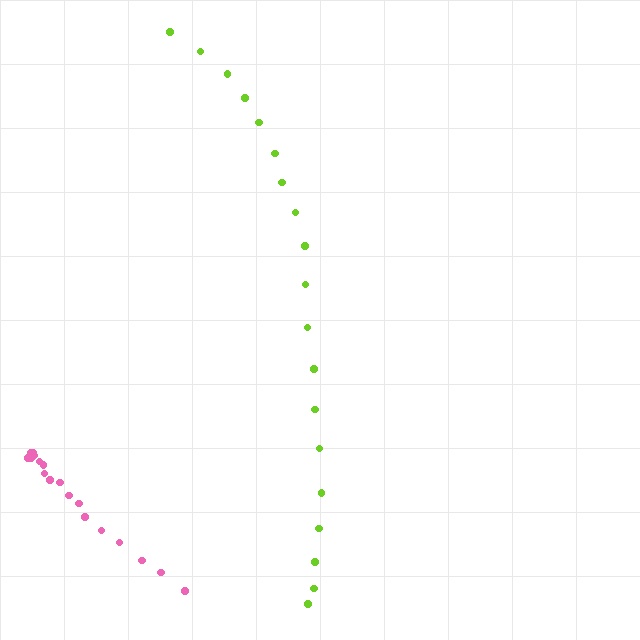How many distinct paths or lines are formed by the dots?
There are 2 distinct paths.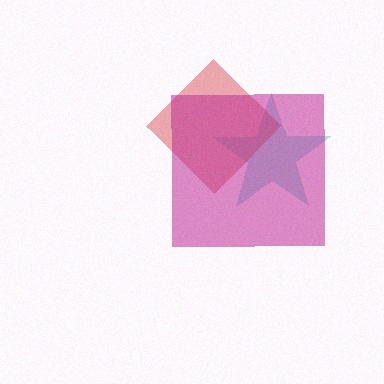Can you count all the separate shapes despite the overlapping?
Yes, there are 3 separate shapes.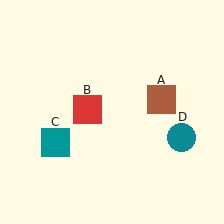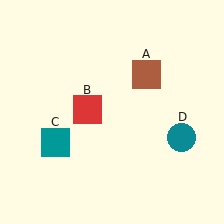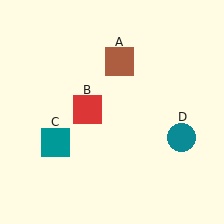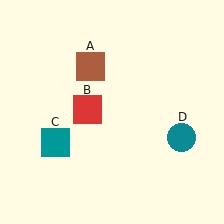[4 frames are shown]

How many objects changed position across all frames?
1 object changed position: brown square (object A).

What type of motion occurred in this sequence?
The brown square (object A) rotated counterclockwise around the center of the scene.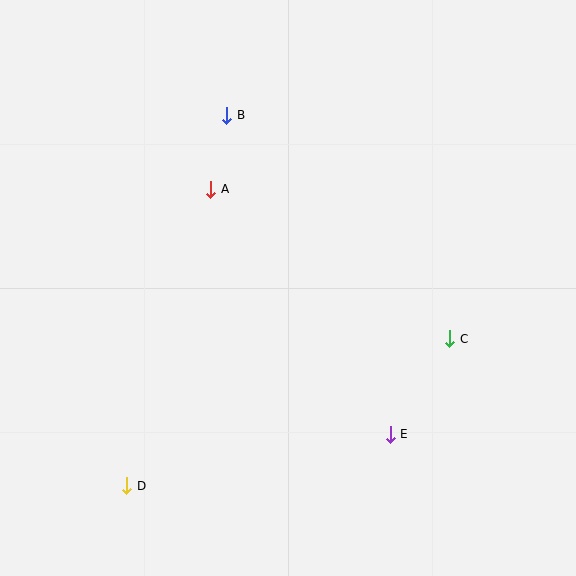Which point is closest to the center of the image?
Point A at (211, 189) is closest to the center.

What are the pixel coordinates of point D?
Point D is at (127, 486).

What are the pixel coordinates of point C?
Point C is at (450, 339).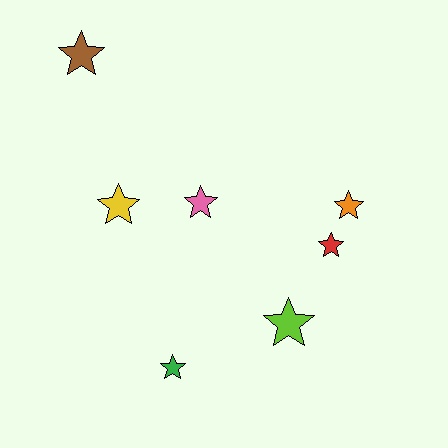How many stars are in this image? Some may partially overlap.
There are 7 stars.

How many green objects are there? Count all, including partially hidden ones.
There is 1 green object.